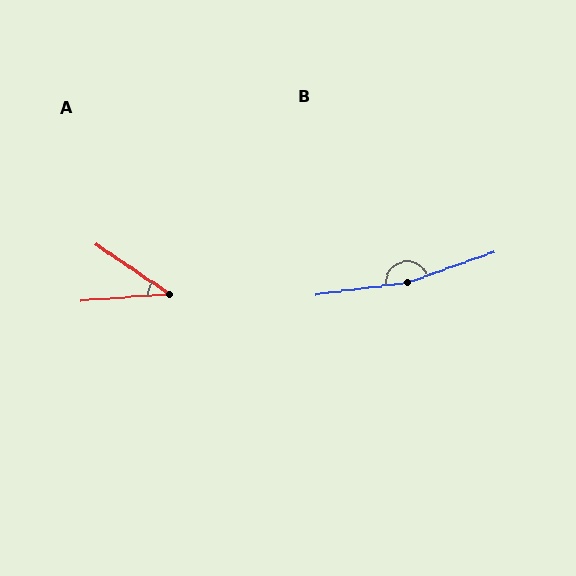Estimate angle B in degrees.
Approximately 168 degrees.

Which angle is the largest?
B, at approximately 168 degrees.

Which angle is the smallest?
A, at approximately 38 degrees.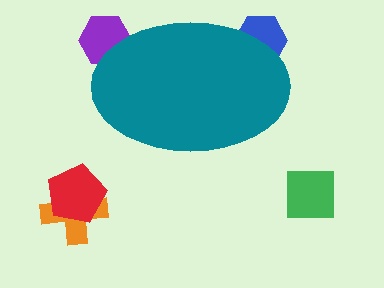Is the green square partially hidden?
No, the green square is fully visible.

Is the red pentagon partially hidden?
No, the red pentagon is fully visible.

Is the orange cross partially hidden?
No, the orange cross is fully visible.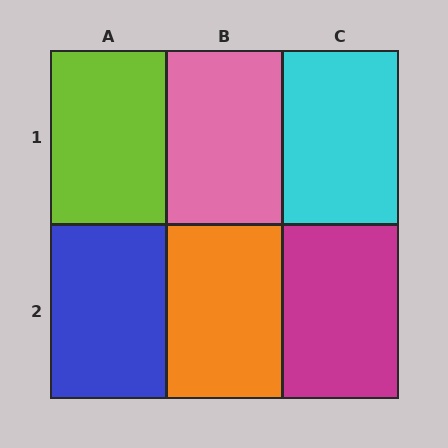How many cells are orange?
1 cell is orange.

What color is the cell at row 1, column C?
Cyan.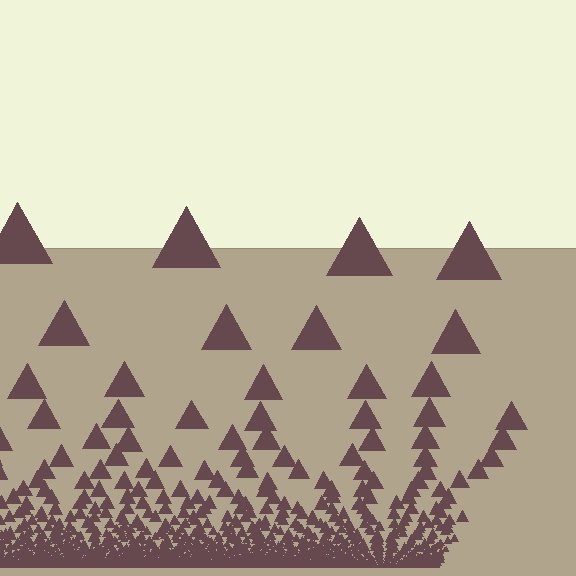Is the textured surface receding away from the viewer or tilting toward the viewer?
The surface appears to tilt toward the viewer. Texture elements get larger and sparser toward the top.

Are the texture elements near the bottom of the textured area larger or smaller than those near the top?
Smaller. The gradient is inverted — elements near the bottom are smaller and denser.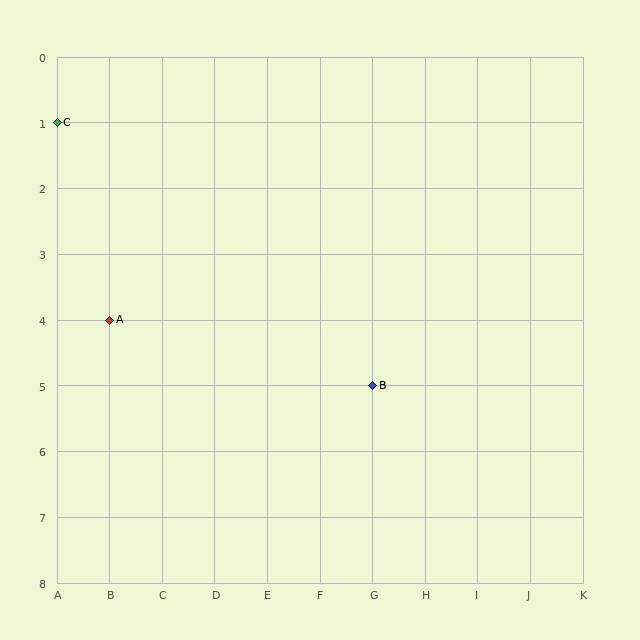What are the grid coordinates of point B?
Point B is at grid coordinates (G, 5).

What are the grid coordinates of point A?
Point A is at grid coordinates (B, 4).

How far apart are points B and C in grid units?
Points B and C are 6 columns and 4 rows apart (about 7.2 grid units diagonally).